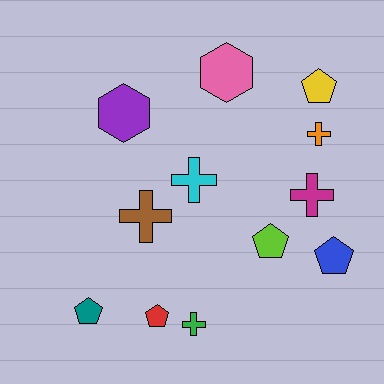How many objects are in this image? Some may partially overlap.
There are 12 objects.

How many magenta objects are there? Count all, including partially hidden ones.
There is 1 magenta object.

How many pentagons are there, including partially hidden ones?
There are 5 pentagons.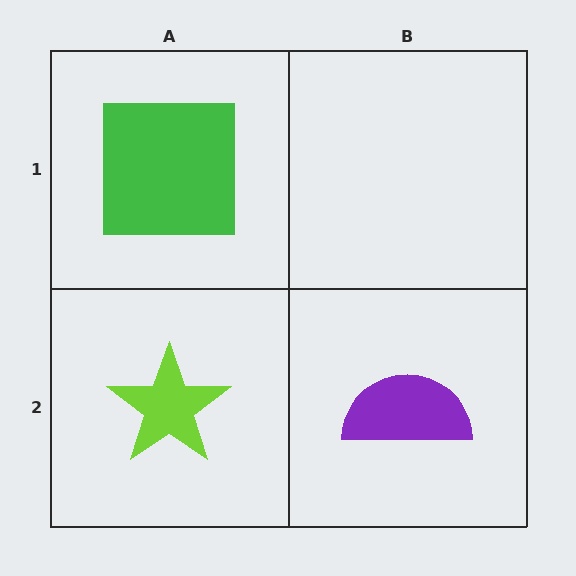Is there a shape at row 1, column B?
No, that cell is empty.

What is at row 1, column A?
A green square.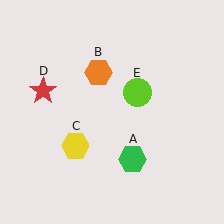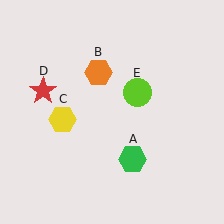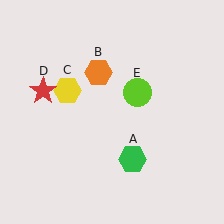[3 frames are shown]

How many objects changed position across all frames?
1 object changed position: yellow hexagon (object C).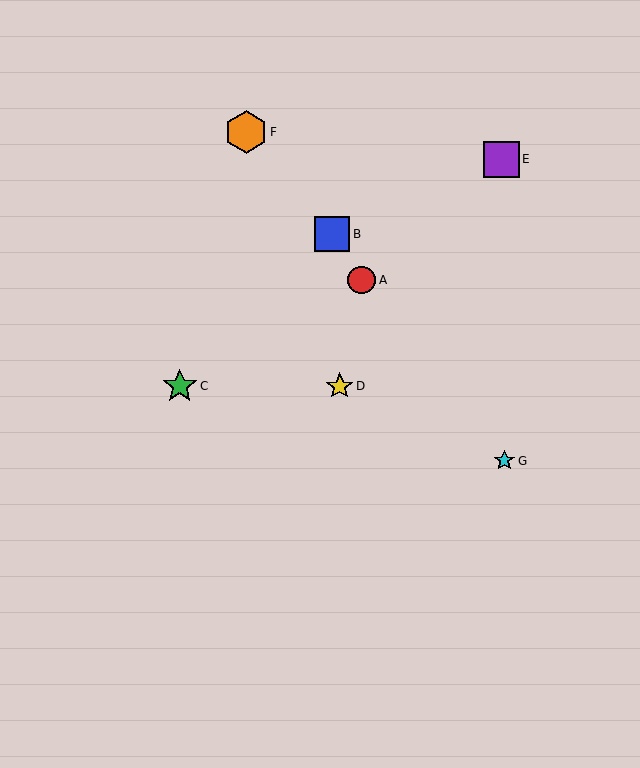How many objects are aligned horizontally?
2 objects (C, D) are aligned horizontally.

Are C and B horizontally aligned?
No, C is at y≈386 and B is at y≈234.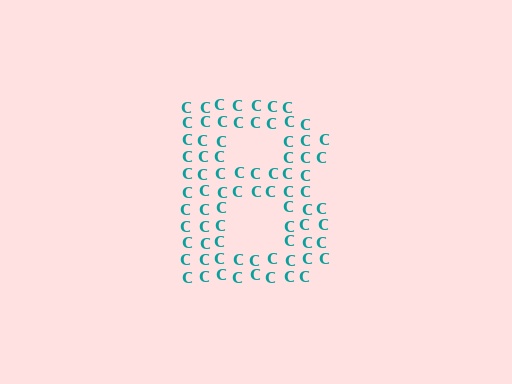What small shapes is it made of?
It is made of small letter C's.